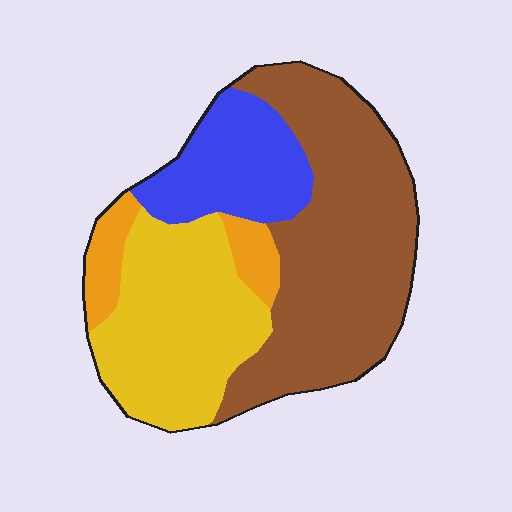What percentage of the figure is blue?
Blue covers 17% of the figure.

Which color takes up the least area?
Orange, at roughly 10%.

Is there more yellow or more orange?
Yellow.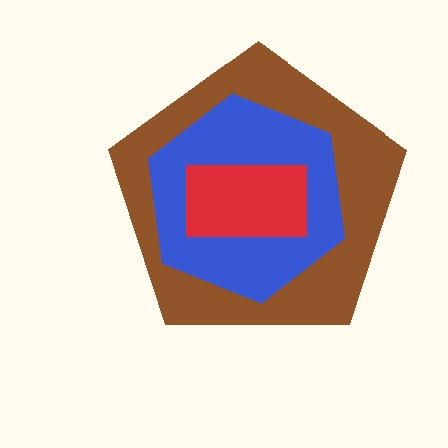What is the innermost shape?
The red rectangle.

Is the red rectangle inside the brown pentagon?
Yes.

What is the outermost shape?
The brown pentagon.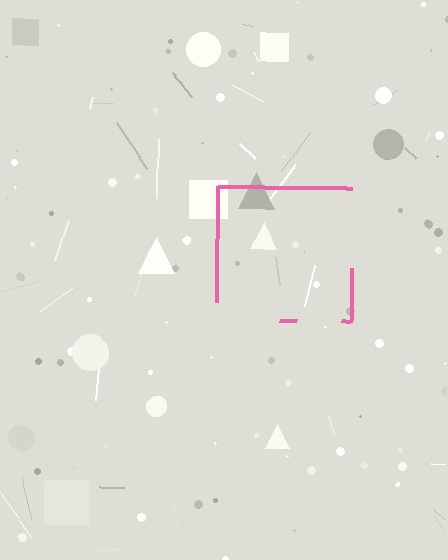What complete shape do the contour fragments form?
The contour fragments form a square.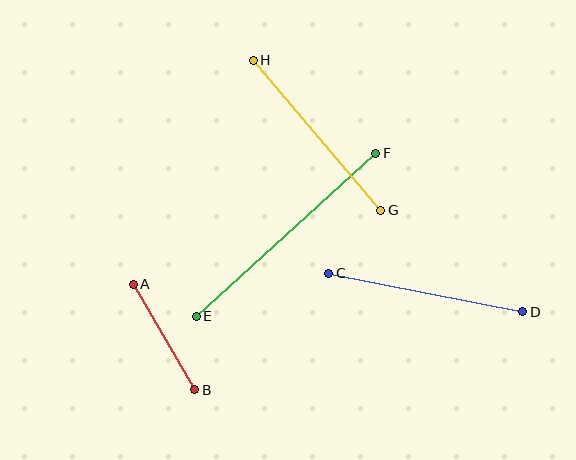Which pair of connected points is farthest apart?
Points E and F are farthest apart.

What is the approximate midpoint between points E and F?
The midpoint is at approximately (286, 235) pixels.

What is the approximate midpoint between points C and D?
The midpoint is at approximately (426, 292) pixels.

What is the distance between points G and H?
The distance is approximately 197 pixels.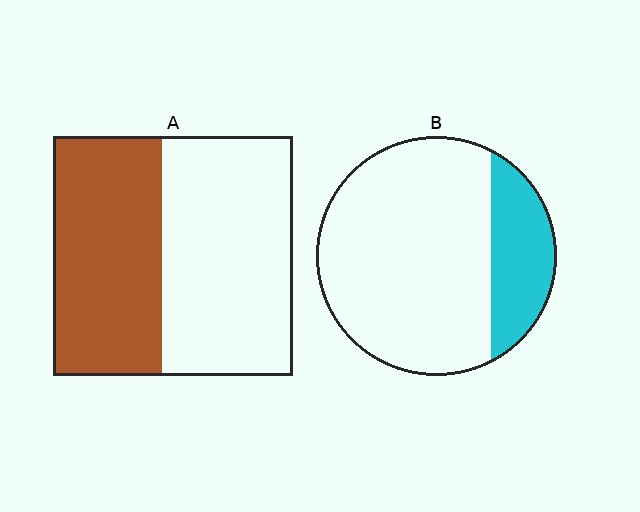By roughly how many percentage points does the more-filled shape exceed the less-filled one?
By roughly 25 percentage points (A over B).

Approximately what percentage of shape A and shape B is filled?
A is approximately 45% and B is approximately 20%.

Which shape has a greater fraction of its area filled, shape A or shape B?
Shape A.